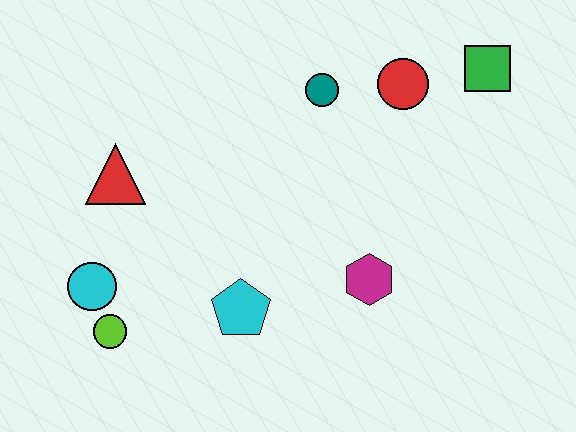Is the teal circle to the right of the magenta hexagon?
No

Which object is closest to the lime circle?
The cyan circle is closest to the lime circle.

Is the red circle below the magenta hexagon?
No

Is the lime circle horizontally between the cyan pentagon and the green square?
No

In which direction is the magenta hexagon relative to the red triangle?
The magenta hexagon is to the right of the red triangle.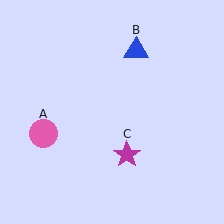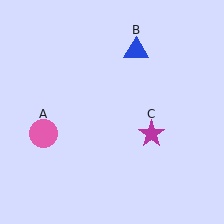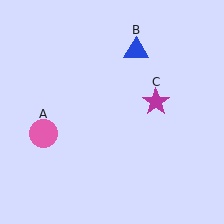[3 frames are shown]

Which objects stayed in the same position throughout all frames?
Pink circle (object A) and blue triangle (object B) remained stationary.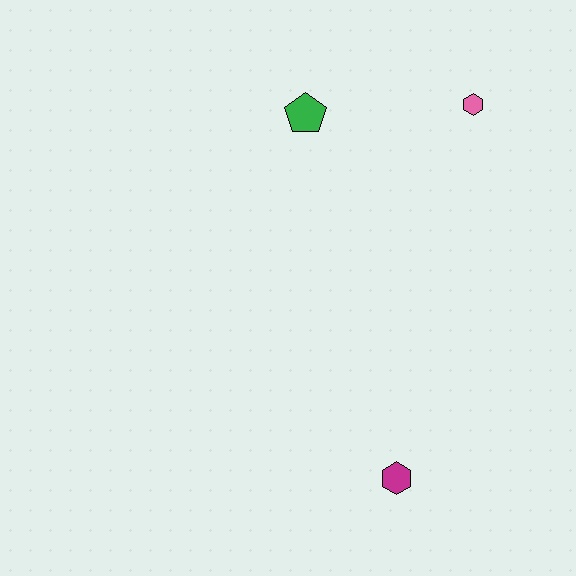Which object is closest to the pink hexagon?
The green pentagon is closest to the pink hexagon.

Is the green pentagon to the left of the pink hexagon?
Yes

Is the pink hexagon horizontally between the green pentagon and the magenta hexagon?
No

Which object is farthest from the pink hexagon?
The magenta hexagon is farthest from the pink hexagon.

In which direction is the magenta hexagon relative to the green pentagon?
The magenta hexagon is below the green pentagon.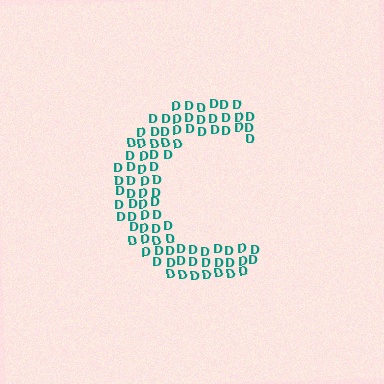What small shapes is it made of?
It is made of small letter D's.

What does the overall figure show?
The overall figure shows the letter C.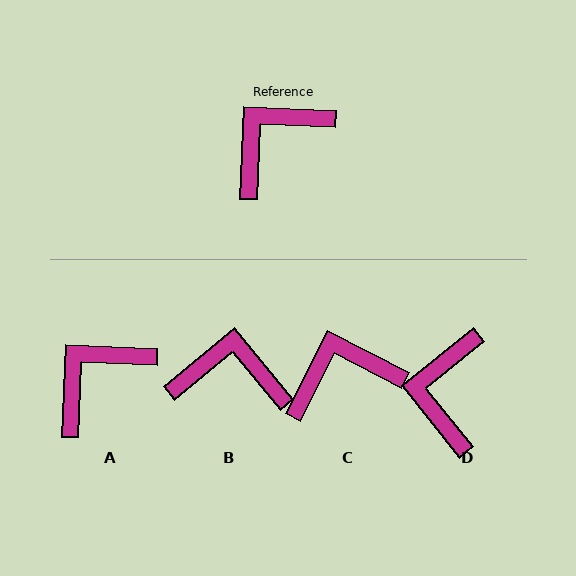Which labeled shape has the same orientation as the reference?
A.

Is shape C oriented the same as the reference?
No, it is off by about 24 degrees.